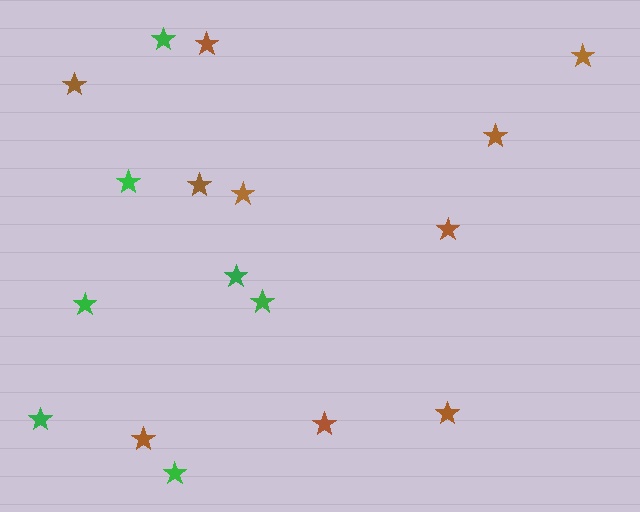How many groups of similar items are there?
There are 2 groups: one group of brown stars (10) and one group of green stars (7).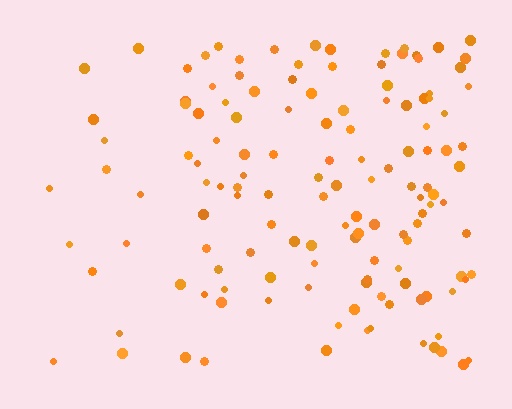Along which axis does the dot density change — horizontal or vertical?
Horizontal.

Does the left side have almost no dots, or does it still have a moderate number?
Still a moderate number, just noticeably fewer than the right.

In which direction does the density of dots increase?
From left to right, with the right side densest.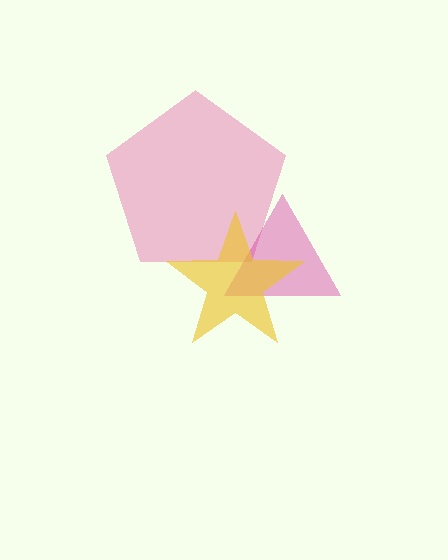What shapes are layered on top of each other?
The layered shapes are: a pink pentagon, a magenta triangle, a yellow star.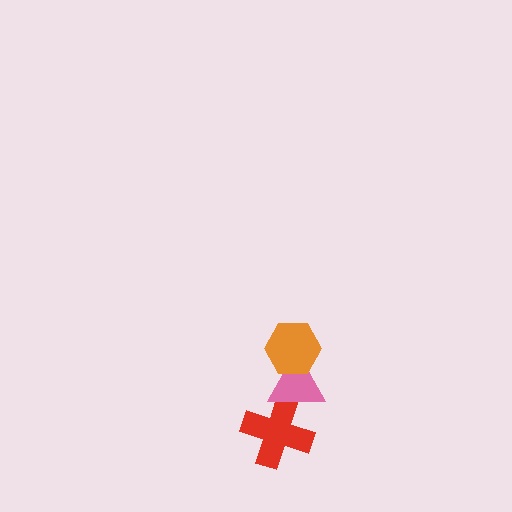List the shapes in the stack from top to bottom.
From top to bottom: the orange hexagon, the pink triangle, the red cross.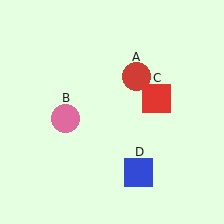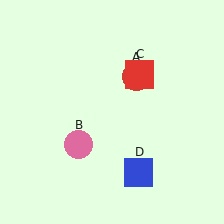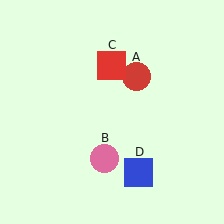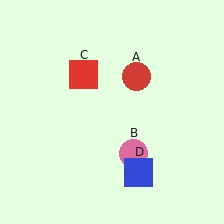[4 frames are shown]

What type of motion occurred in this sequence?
The pink circle (object B), red square (object C) rotated counterclockwise around the center of the scene.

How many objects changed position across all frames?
2 objects changed position: pink circle (object B), red square (object C).